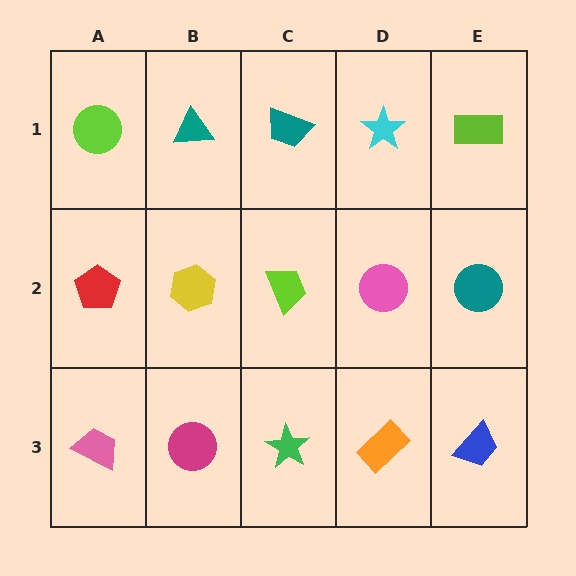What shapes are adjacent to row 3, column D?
A pink circle (row 2, column D), a green star (row 3, column C), a blue trapezoid (row 3, column E).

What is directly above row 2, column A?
A lime circle.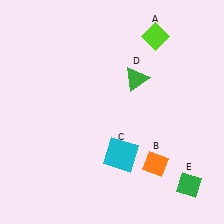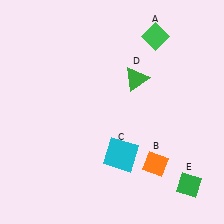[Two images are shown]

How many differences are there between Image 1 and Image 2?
There is 1 difference between the two images.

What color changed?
The diamond (A) changed from lime in Image 1 to green in Image 2.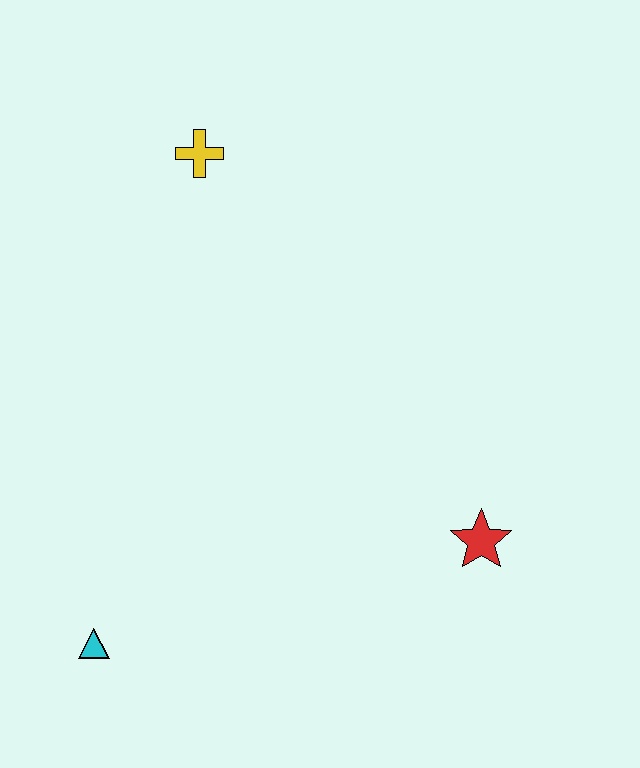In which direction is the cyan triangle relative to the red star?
The cyan triangle is to the left of the red star.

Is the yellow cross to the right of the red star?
No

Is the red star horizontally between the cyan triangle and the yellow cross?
No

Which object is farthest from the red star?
The yellow cross is farthest from the red star.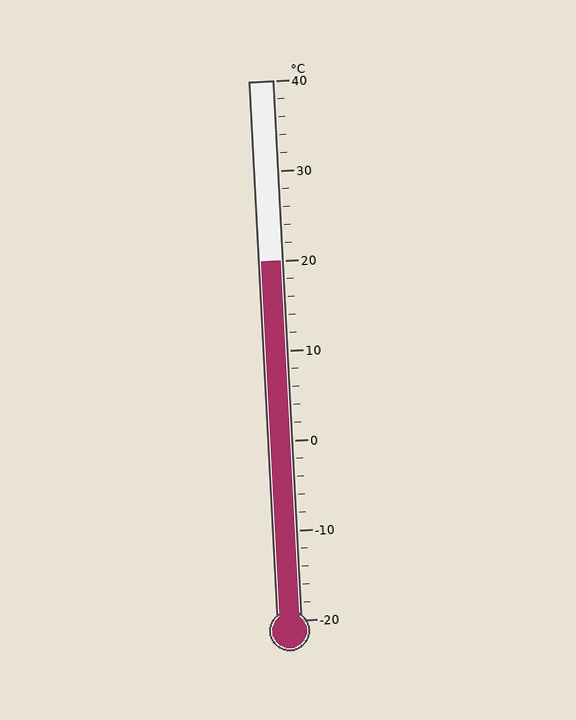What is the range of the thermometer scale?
The thermometer scale ranges from -20°C to 40°C.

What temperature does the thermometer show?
The thermometer shows approximately 20°C.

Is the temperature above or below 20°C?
The temperature is at 20°C.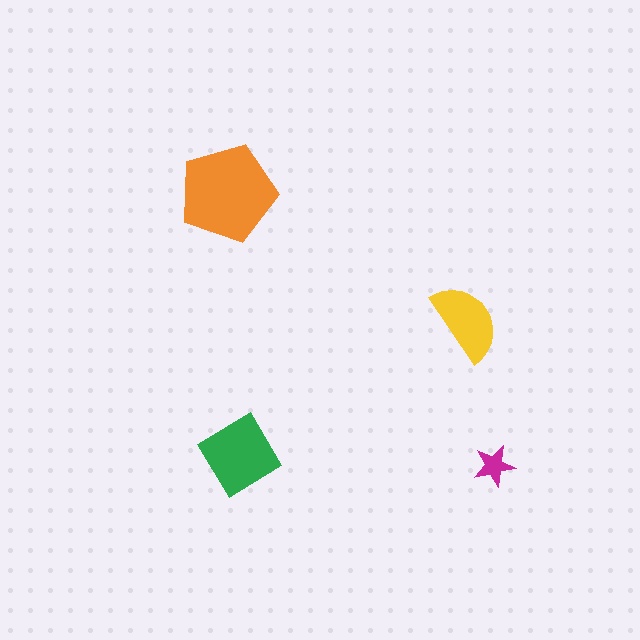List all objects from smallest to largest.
The magenta star, the yellow semicircle, the green diamond, the orange pentagon.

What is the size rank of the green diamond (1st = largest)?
2nd.